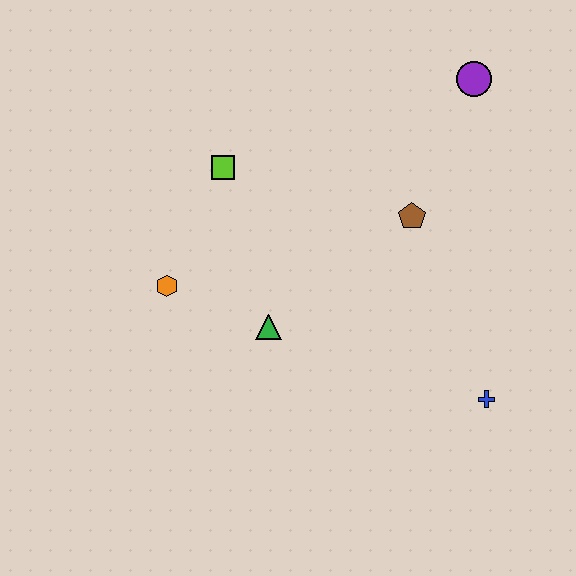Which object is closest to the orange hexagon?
The green triangle is closest to the orange hexagon.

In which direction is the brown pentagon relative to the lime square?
The brown pentagon is to the right of the lime square.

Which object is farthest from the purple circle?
The orange hexagon is farthest from the purple circle.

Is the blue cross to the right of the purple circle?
Yes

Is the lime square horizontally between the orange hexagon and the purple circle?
Yes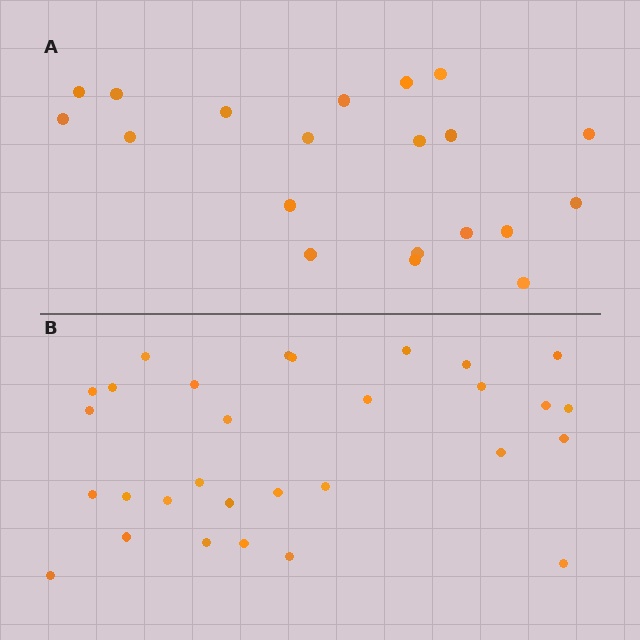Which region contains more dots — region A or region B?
Region B (the bottom region) has more dots.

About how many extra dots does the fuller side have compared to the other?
Region B has roughly 10 or so more dots than region A.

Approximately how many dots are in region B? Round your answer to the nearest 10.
About 30 dots.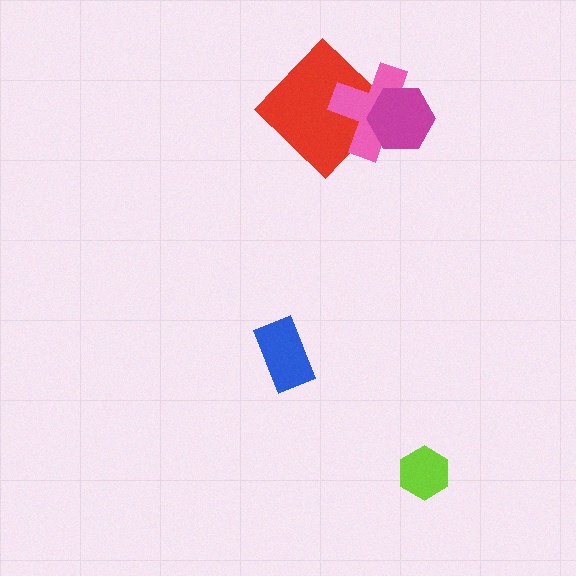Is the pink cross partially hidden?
Yes, it is partially covered by another shape.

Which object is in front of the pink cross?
The magenta hexagon is in front of the pink cross.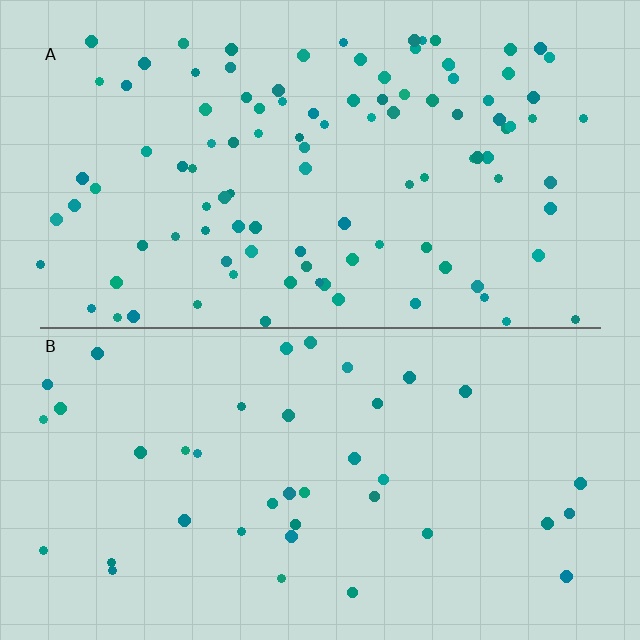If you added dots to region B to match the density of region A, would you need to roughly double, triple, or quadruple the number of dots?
Approximately triple.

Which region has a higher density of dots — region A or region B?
A (the top).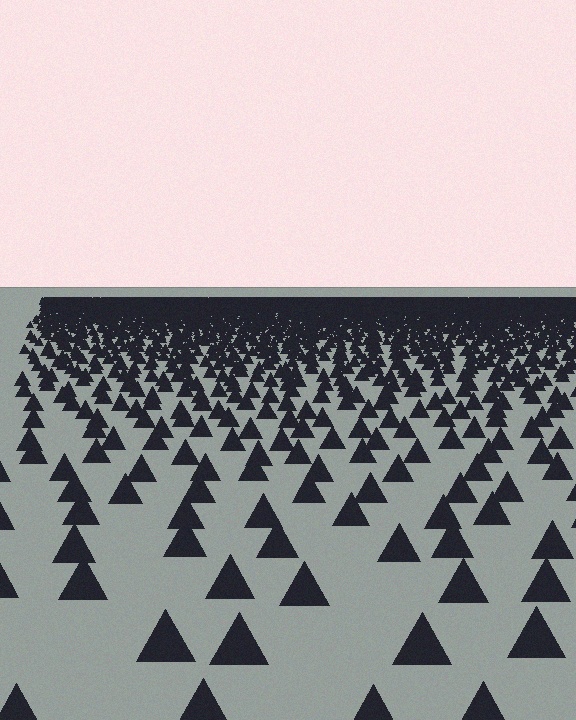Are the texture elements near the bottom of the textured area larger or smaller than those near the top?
Larger. Near the bottom, elements are closer to the viewer and appear at a bigger on-screen size.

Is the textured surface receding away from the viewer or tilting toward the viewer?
The surface is receding away from the viewer. Texture elements get smaller and denser toward the top.